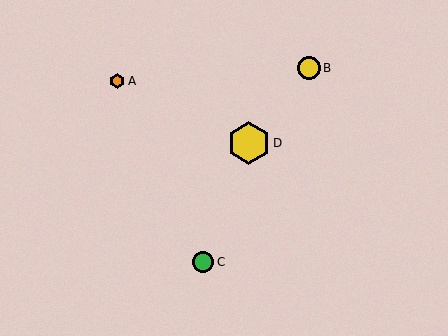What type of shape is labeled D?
Shape D is a yellow hexagon.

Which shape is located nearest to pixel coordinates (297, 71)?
The yellow circle (labeled B) at (309, 68) is nearest to that location.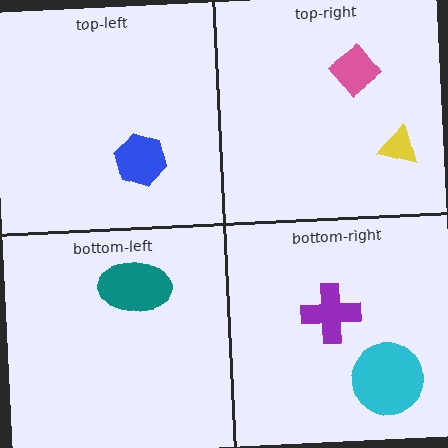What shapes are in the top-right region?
The pink diamond, the yellow triangle.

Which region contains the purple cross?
The bottom-right region.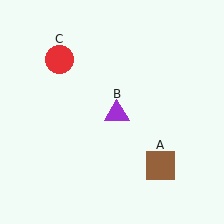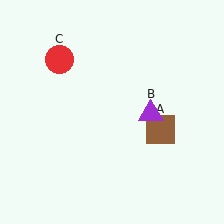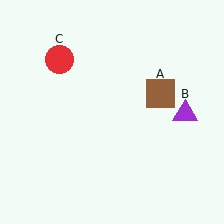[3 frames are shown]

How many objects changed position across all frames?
2 objects changed position: brown square (object A), purple triangle (object B).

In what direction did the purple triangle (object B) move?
The purple triangle (object B) moved right.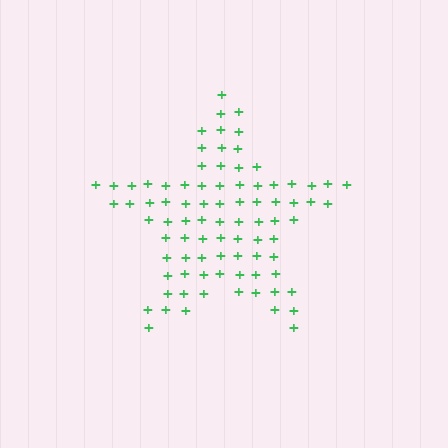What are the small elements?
The small elements are plus signs.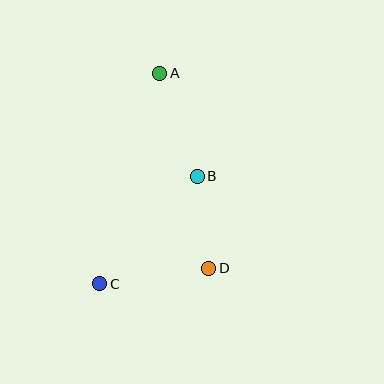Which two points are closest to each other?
Points B and D are closest to each other.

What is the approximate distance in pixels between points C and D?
The distance between C and D is approximately 110 pixels.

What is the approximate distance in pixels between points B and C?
The distance between B and C is approximately 145 pixels.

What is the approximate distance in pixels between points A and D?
The distance between A and D is approximately 201 pixels.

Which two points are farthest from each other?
Points A and C are farthest from each other.